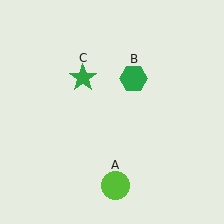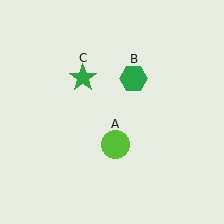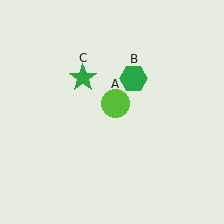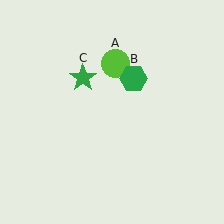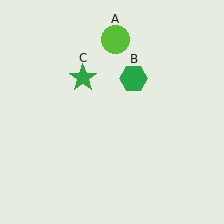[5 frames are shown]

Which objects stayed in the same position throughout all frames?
Green hexagon (object B) and green star (object C) remained stationary.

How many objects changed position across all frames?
1 object changed position: lime circle (object A).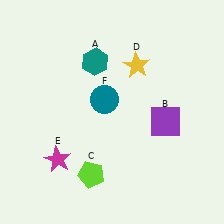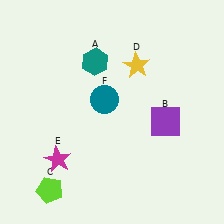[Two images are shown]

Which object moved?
The lime pentagon (C) moved left.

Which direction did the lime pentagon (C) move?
The lime pentagon (C) moved left.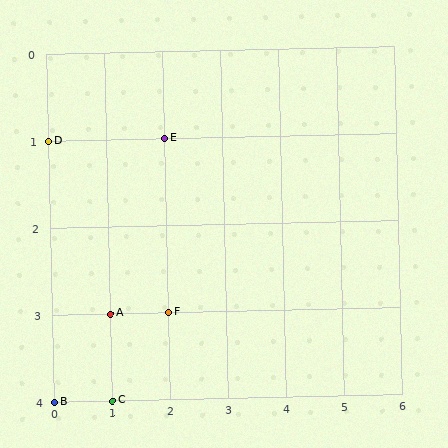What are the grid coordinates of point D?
Point D is at grid coordinates (0, 1).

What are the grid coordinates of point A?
Point A is at grid coordinates (1, 3).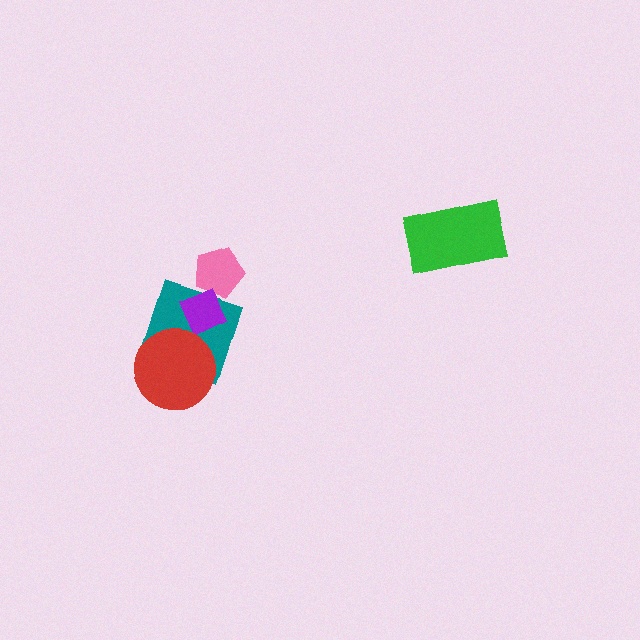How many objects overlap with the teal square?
2 objects overlap with the teal square.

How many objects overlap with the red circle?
1 object overlaps with the red circle.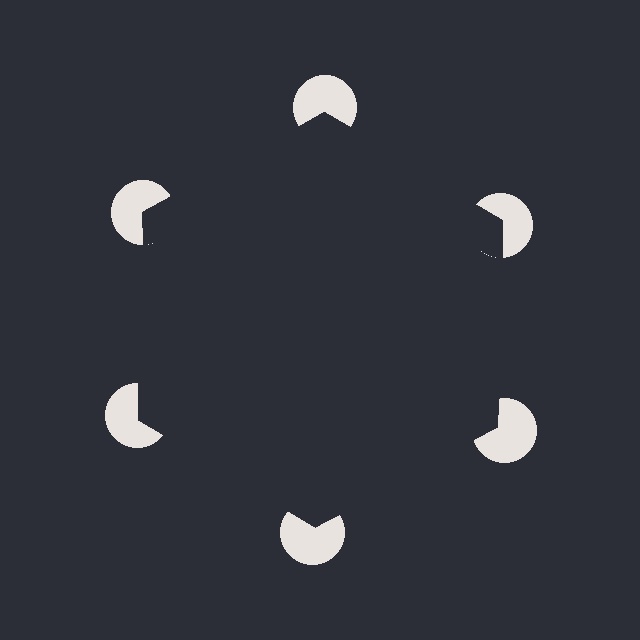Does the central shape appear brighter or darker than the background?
It typically appears slightly darker than the background, even though no actual brightness change is drawn.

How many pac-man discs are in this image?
There are 6 — one at each vertex of the illusory hexagon.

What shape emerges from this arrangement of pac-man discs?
An illusory hexagon — its edges are inferred from the aligned wedge cuts in the pac-man discs, not physically drawn.